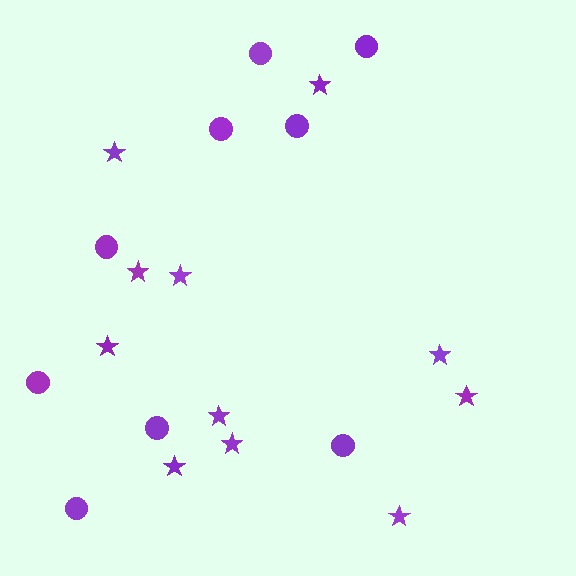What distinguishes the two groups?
There are 2 groups: one group of stars (11) and one group of circles (9).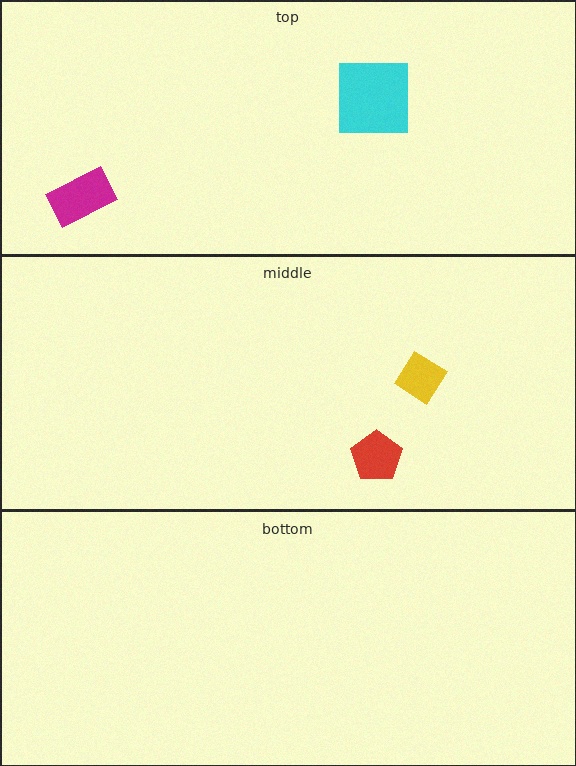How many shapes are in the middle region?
2.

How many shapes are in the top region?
2.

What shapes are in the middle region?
The yellow diamond, the red pentagon.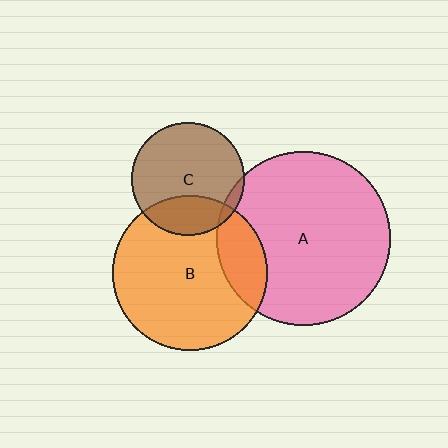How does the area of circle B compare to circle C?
Approximately 1.9 times.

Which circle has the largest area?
Circle A (pink).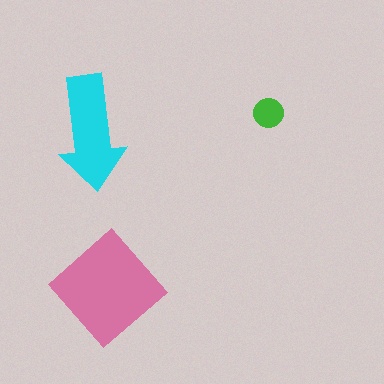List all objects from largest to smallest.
The pink diamond, the cyan arrow, the green circle.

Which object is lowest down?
The pink diamond is bottommost.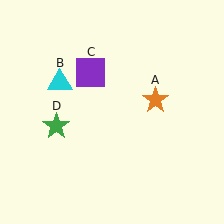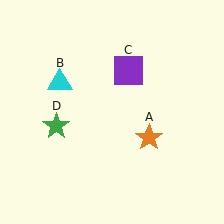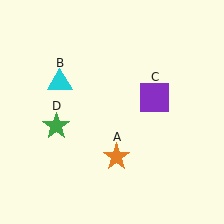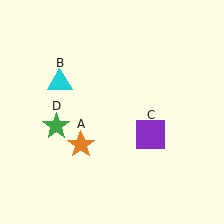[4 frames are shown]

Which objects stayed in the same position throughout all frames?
Cyan triangle (object B) and green star (object D) remained stationary.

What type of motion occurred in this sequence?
The orange star (object A), purple square (object C) rotated clockwise around the center of the scene.